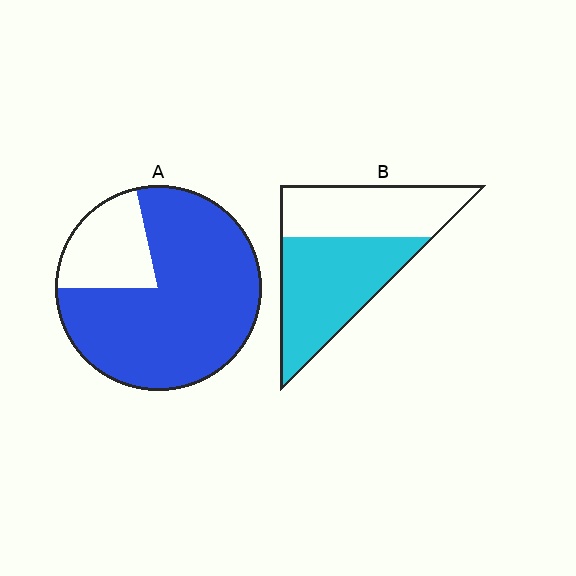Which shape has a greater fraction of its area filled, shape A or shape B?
Shape A.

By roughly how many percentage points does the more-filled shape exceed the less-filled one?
By roughly 25 percentage points (A over B).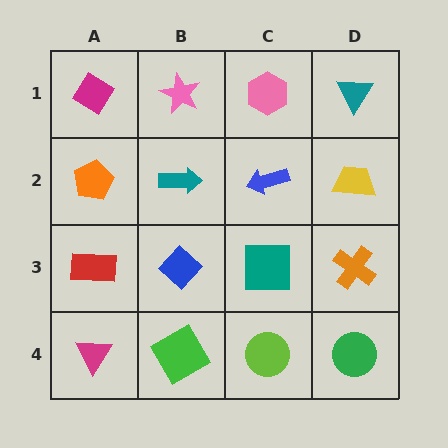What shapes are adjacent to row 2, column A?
A magenta diamond (row 1, column A), a red rectangle (row 3, column A), a teal arrow (row 2, column B).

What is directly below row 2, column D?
An orange cross.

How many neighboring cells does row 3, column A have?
3.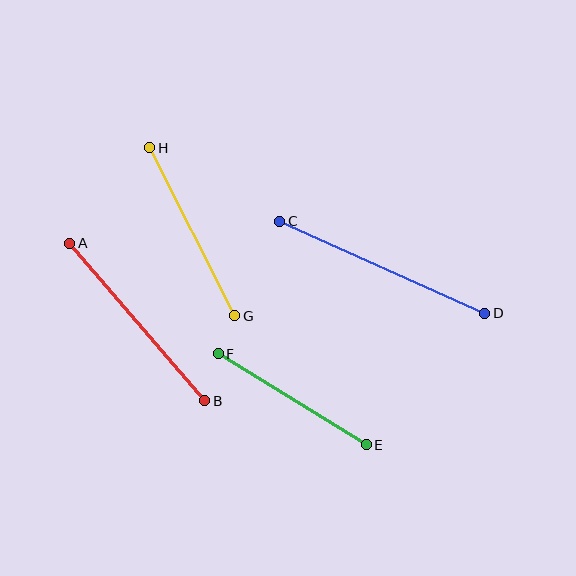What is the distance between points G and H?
The distance is approximately 188 pixels.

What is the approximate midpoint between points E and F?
The midpoint is at approximately (292, 399) pixels.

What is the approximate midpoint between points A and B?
The midpoint is at approximately (137, 322) pixels.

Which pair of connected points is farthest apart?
Points C and D are farthest apart.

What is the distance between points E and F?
The distance is approximately 174 pixels.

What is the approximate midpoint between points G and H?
The midpoint is at approximately (192, 232) pixels.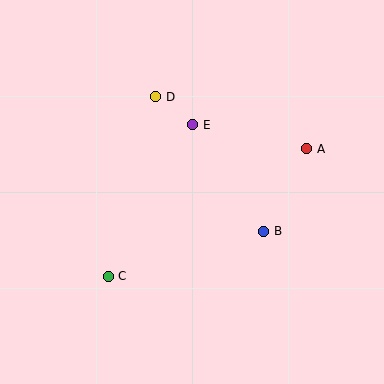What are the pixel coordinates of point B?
Point B is at (264, 231).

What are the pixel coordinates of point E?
Point E is at (193, 125).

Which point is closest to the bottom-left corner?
Point C is closest to the bottom-left corner.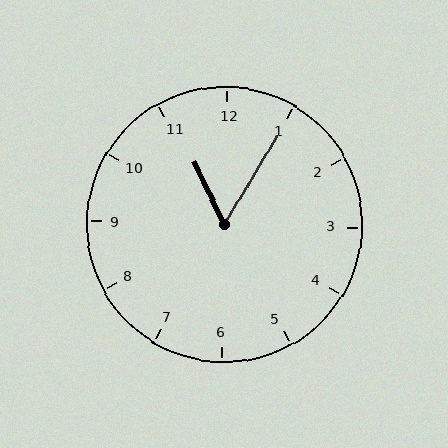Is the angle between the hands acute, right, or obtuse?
It is acute.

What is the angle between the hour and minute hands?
Approximately 58 degrees.